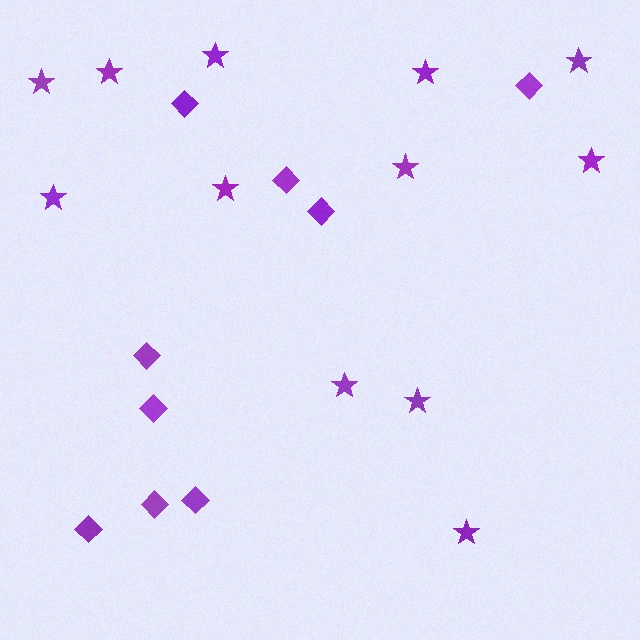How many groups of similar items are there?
There are 2 groups: one group of diamonds (9) and one group of stars (12).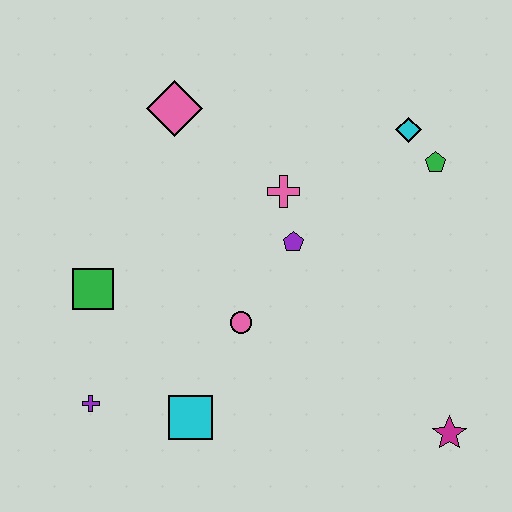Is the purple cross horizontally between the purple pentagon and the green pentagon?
No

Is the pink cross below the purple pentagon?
No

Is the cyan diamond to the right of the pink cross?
Yes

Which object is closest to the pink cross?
The purple pentagon is closest to the pink cross.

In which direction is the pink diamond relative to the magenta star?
The pink diamond is above the magenta star.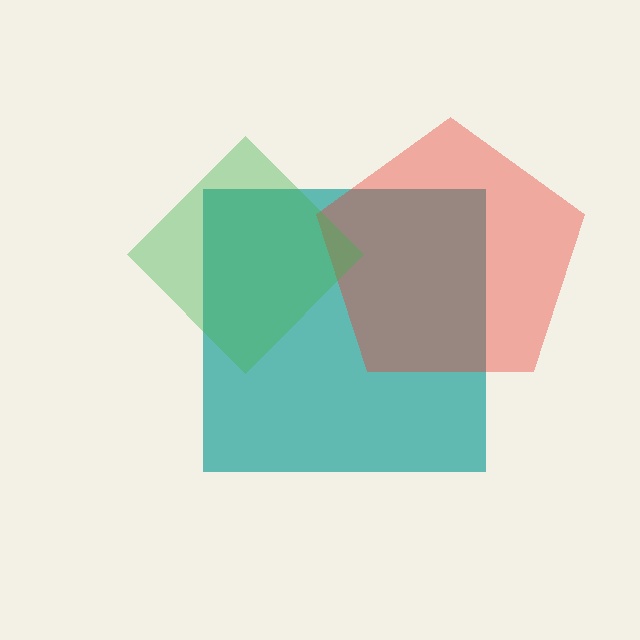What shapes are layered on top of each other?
The layered shapes are: a teal square, a red pentagon, a green diamond.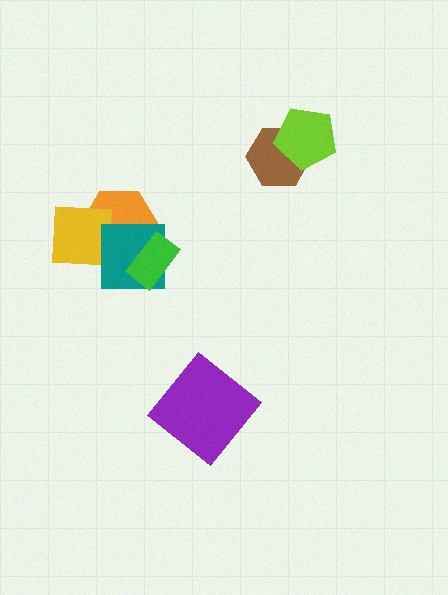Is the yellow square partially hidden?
Yes, it is partially covered by another shape.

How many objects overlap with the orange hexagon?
3 objects overlap with the orange hexagon.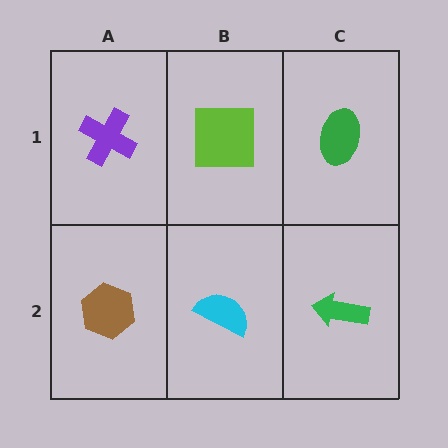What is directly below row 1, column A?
A brown hexagon.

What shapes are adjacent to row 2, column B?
A lime square (row 1, column B), a brown hexagon (row 2, column A), a green arrow (row 2, column C).